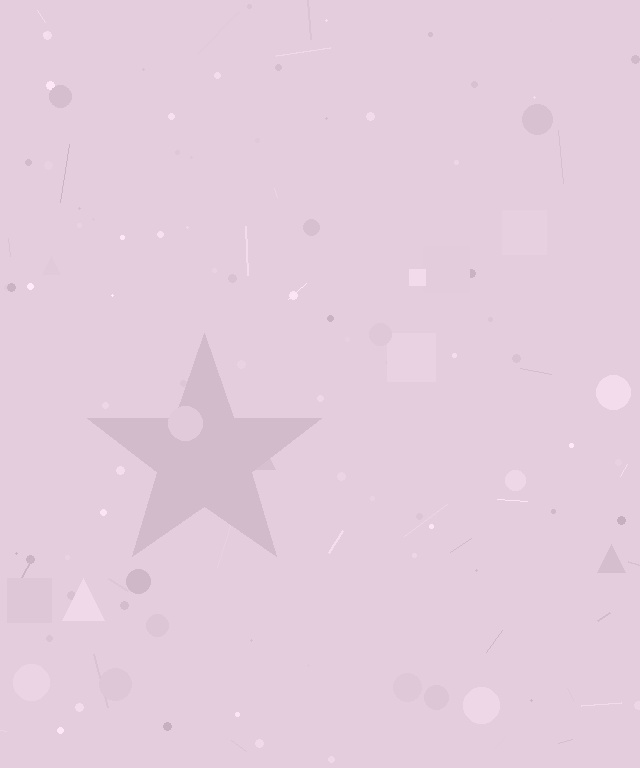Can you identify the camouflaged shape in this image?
The camouflaged shape is a star.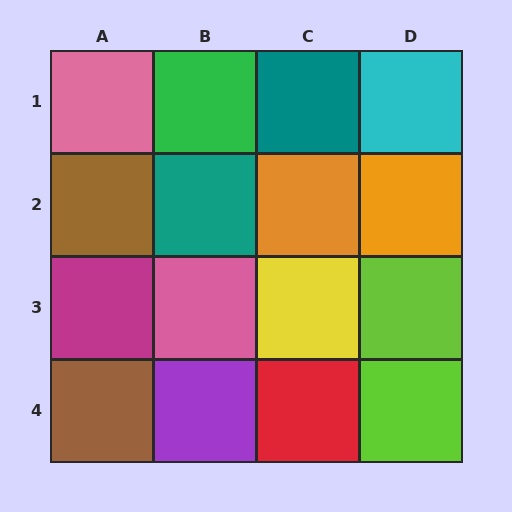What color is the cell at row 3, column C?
Yellow.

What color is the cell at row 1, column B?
Green.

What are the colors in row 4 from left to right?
Brown, purple, red, lime.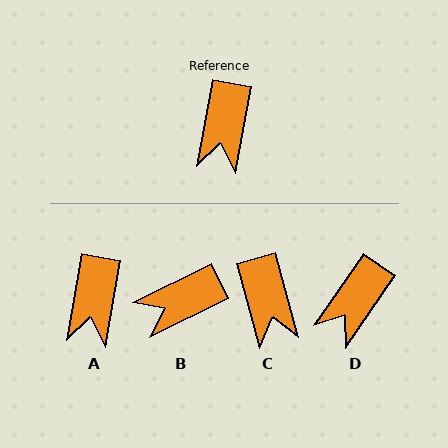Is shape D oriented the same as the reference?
No, it is off by about 25 degrees.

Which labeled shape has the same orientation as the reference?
A.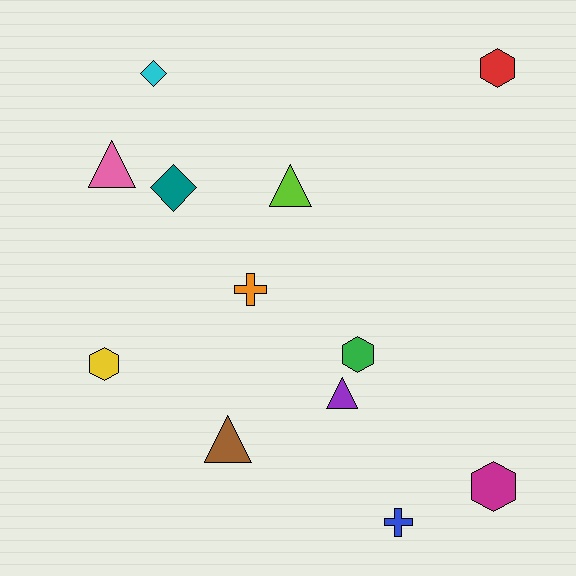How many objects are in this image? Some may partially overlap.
There are 12 objects.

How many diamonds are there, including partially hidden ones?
There are 2 diamonds.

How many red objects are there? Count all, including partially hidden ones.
There is 1 red object.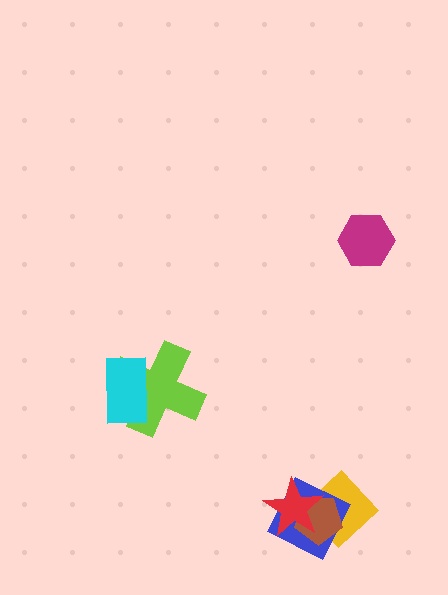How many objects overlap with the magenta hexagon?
0 objects overlap with the magenta hexagon.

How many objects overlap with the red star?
3 objects overlap with the red star.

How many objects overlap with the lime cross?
1 object overlaps with the lime cross.